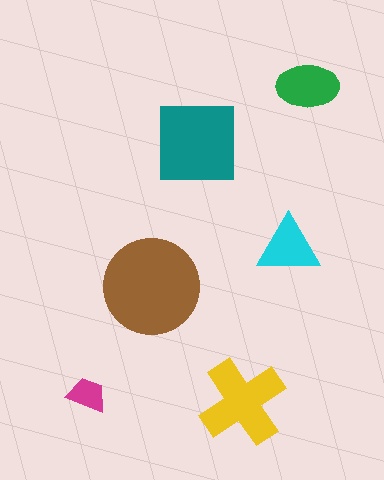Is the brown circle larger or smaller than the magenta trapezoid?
Larger.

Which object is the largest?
The brown circle.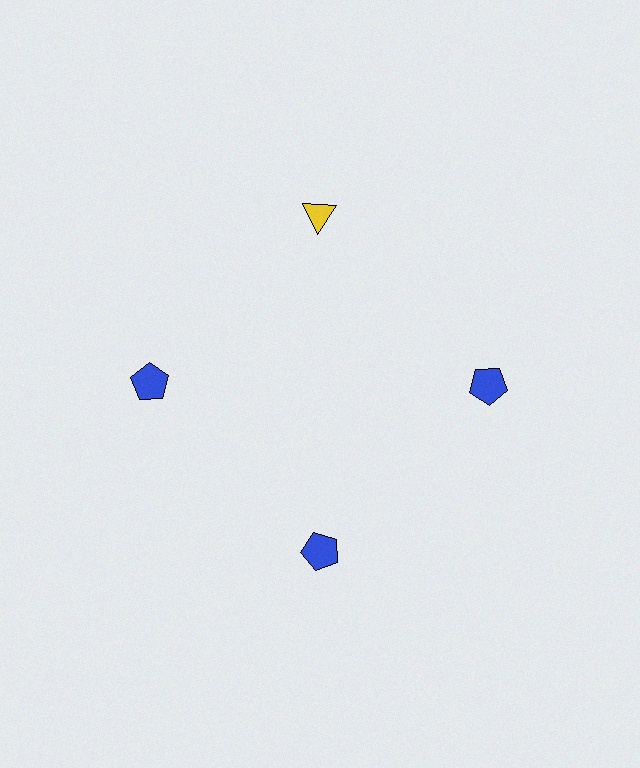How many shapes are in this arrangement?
There are 4 shapes arranged in a ring pattern.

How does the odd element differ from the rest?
It differs in both color (yellow instead of blue) and shape (triangle instead of pentagon).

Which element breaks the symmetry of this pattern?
The yellow triangle at roughly the 12 o'clock position breaks the symmetry. All other shapes are blue pentagons.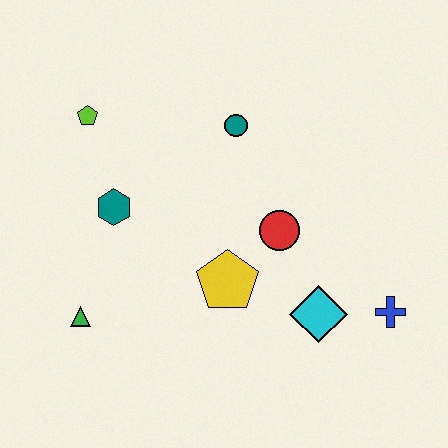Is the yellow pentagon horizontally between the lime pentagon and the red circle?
Yes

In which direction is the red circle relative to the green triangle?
The red circle is to the right of the green triangle.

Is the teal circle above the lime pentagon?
No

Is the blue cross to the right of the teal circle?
Yes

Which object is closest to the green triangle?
The teal hexagon is closest to the green triangle.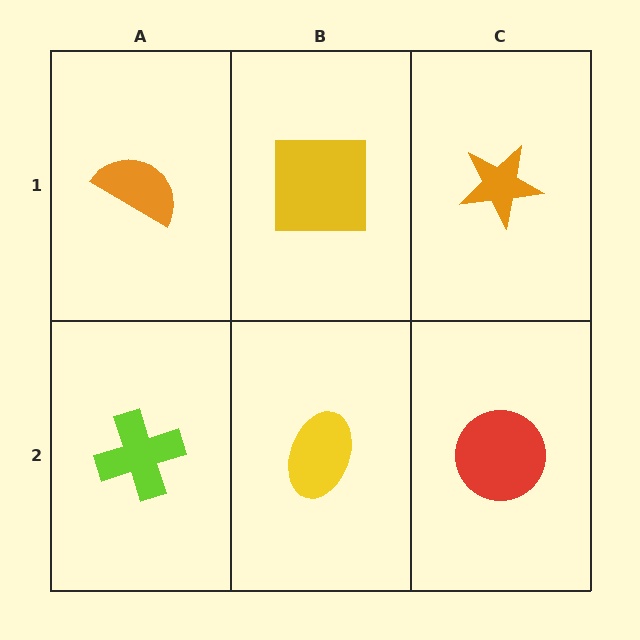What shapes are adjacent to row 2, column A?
An orange semicircle (row 1, column A), a yellow ellipse (row 2, column B).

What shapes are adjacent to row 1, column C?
A red circle (row 2, column C), a yellow square (row 1, column B).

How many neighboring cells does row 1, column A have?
2.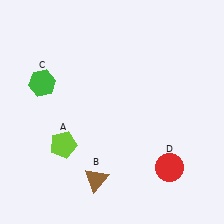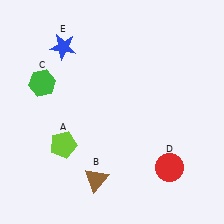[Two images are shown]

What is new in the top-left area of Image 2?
A blue star (E) was added in the top-left area of Image 2.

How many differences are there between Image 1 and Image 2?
There is 1 difference between the two images.